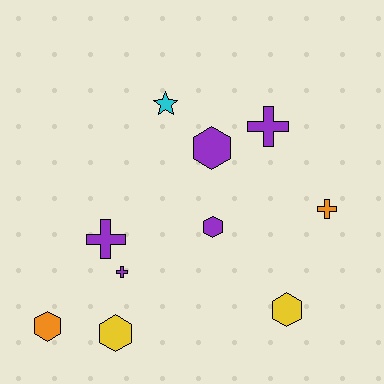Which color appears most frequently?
Purple, with 5 objects.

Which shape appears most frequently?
Hexagon, with 5 objects.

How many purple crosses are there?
There are 3 purple crosses.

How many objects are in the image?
There are 10 objects.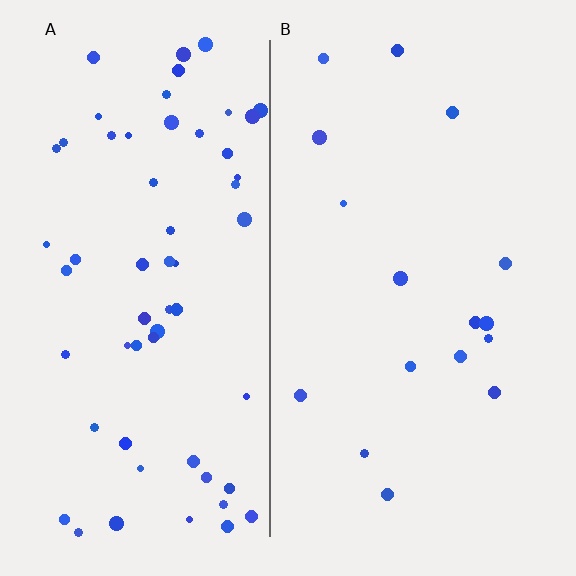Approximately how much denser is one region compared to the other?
Approximately 3.6× — region A over region B.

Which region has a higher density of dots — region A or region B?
A (the left).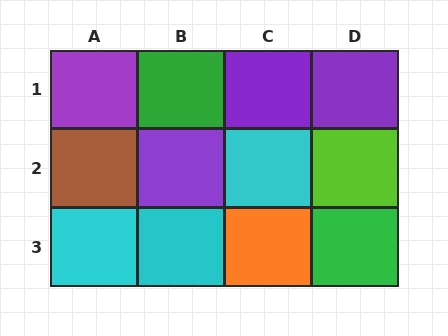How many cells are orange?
1 cell is orange.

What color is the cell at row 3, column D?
Green.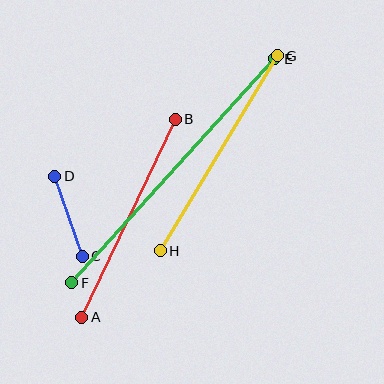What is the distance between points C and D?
The distance is approximately 85 pixels.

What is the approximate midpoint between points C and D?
The midpoint is at approximately (68, 216) pixels.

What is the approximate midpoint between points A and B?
The midpoint is at approximately (128, 218) pixels.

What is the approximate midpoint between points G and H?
The midpoint is at approximately (219, 153) pixels.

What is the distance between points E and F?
The distance is approximately 302 pixels.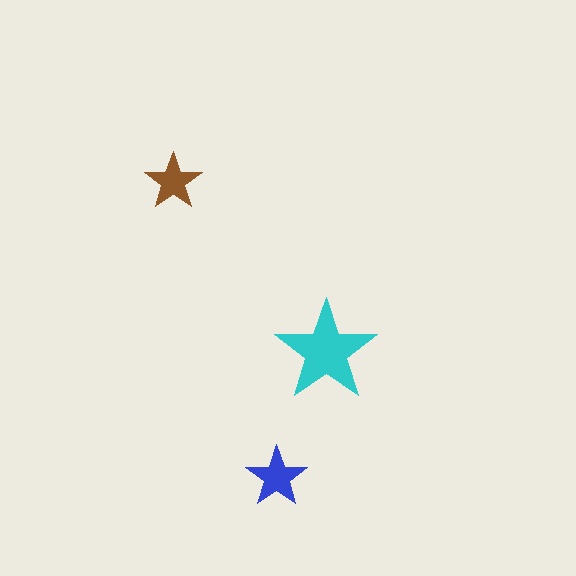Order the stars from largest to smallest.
the cyan one, the blue one, the brown one.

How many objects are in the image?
There are 3 objects in the image.